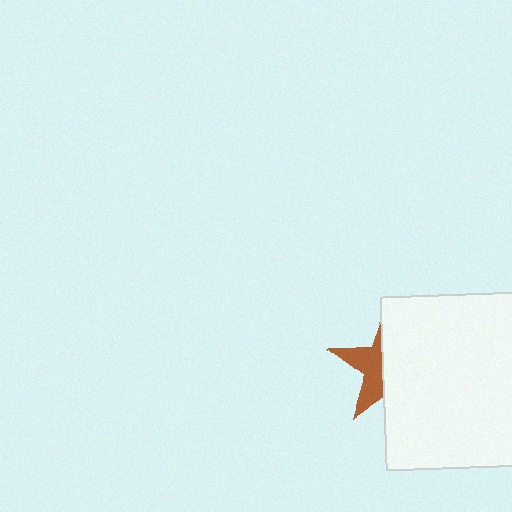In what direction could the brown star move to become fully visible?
The brown star could move left. That would shift it out from behind the white square entirely.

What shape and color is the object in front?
The object in front is a white square.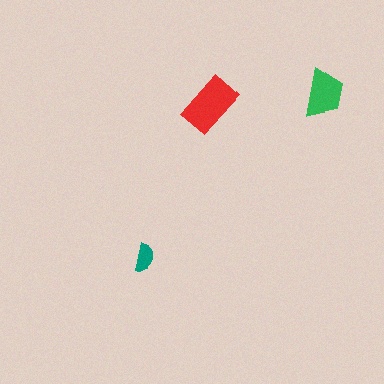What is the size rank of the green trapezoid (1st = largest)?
2nd.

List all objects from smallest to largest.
The teal semicircle, the green trapezoid, the red rectangle.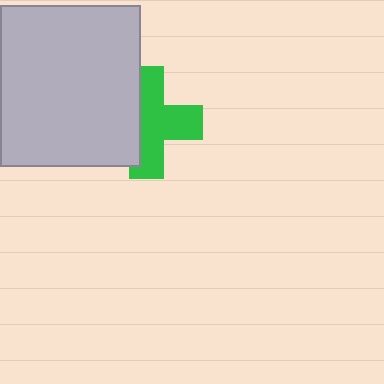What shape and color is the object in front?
The object in front is a light gray rectangle.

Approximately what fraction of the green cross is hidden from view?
Roughly 39% of the green cross is hidden behind the light gray rectangle.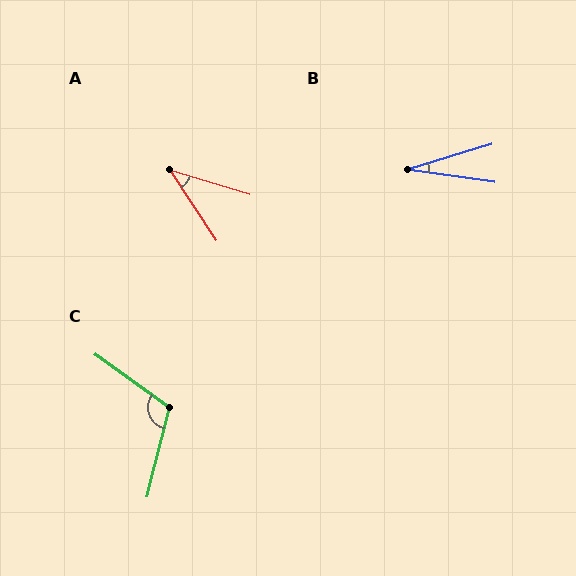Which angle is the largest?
C, at approximately 111 degrees.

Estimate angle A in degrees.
Approximately 39 degrees.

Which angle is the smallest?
B, at approximately 25 degrees.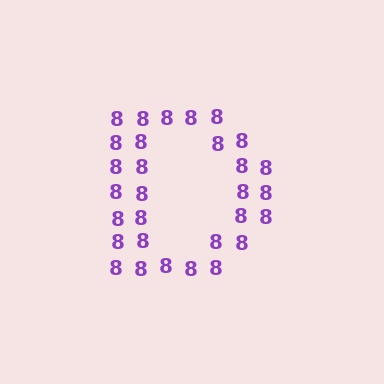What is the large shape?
The large shape is the letter D.